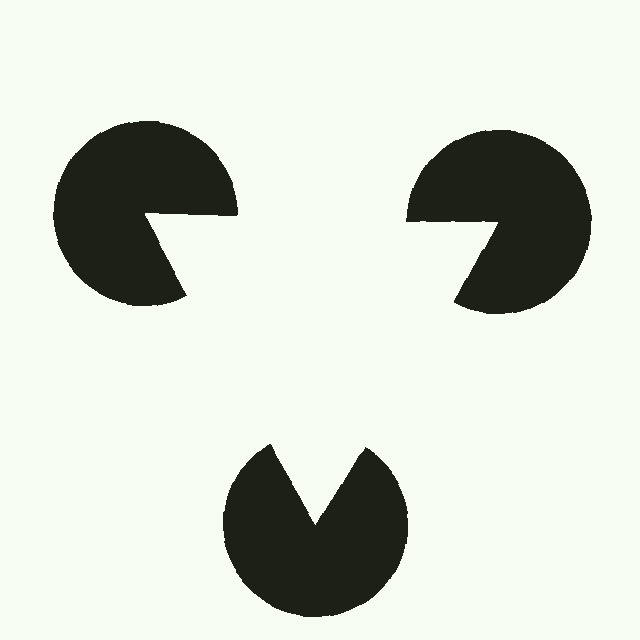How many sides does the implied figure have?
3 sides.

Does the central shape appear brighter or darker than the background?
It typically appears slightly brighter than the background, even though no actual brightness change is drawn.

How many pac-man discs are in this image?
There are 3 — one at each vertex of the illusory triangle.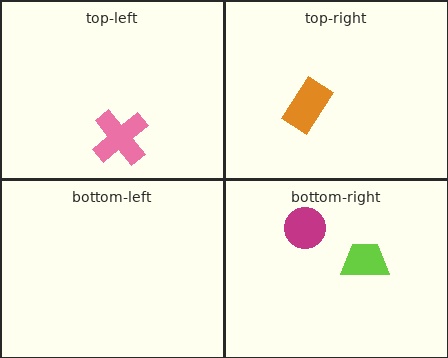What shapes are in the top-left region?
The pink cross.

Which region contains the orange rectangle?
The top-right region.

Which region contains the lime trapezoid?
The bottom-right region.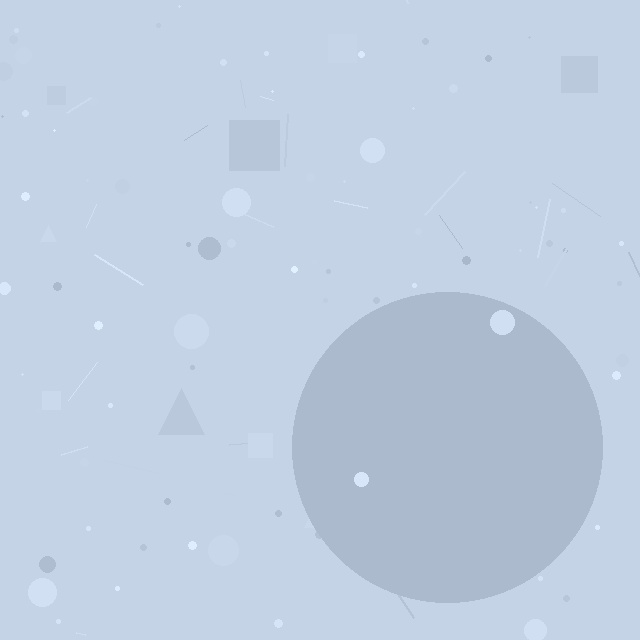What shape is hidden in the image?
A circle is hidden in the image.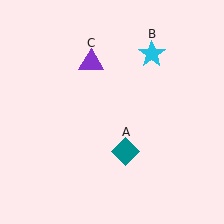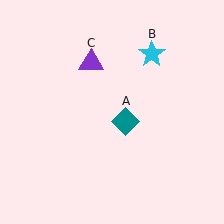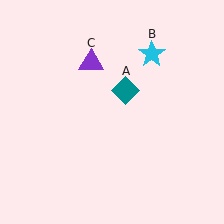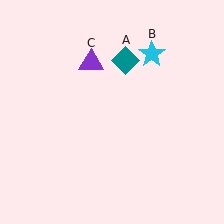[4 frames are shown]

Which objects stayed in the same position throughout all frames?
Cyan star (object B) and purple triangle (object C) remained stationary.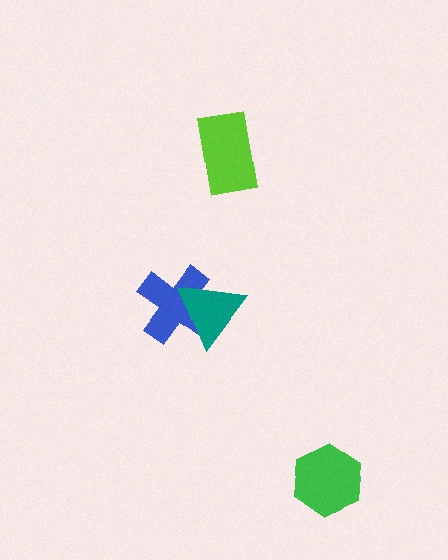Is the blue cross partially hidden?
Yes, it is partially covered by another shape.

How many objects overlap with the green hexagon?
0 objects overlap with the green hexagon.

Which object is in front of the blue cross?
The teal triangle is in front of the blue cross.